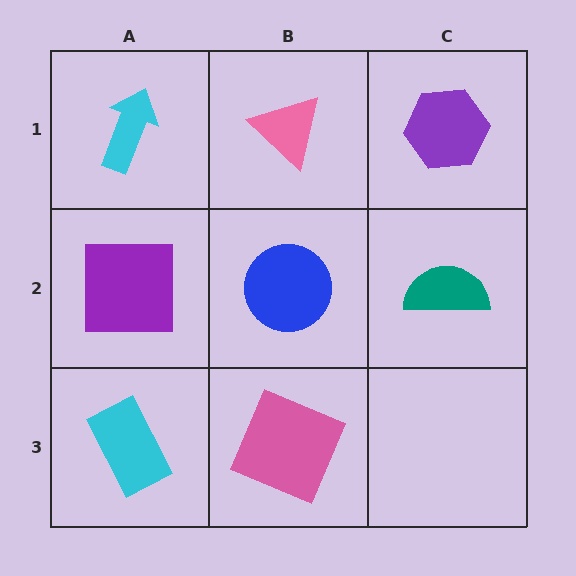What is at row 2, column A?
A purple square.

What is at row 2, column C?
A teal semicircle.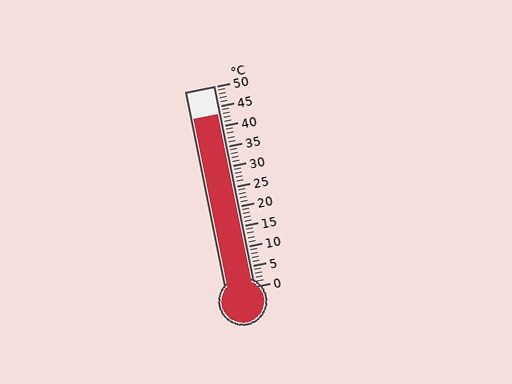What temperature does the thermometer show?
The thermometer shows approximately 43°C.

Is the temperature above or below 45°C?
The temperature is below 45°C.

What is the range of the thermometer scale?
The thermometer scale ranges from 0°C to 50°C.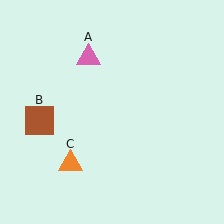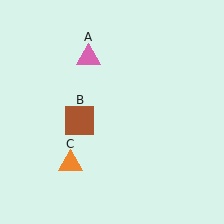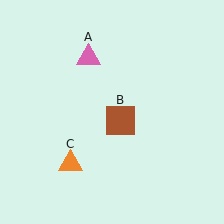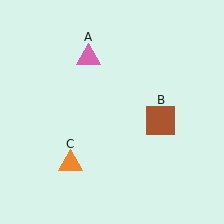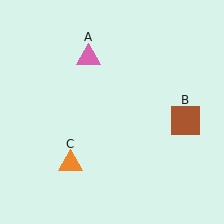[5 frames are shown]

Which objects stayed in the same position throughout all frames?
Pink triangle (object A) and orange triangle (object C) remained stationary.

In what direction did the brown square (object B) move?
The brown square (object B) moved right.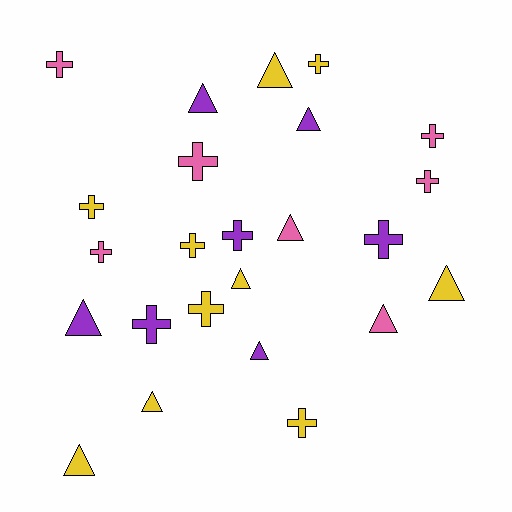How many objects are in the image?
There are 24 objects.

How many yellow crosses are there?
There are 5 yellow crosses.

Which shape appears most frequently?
Cross, with 13 objects.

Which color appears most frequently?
Yellow, with 10 objects.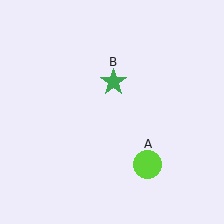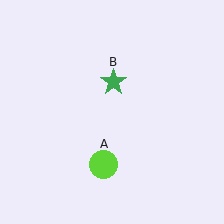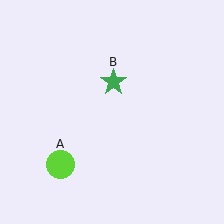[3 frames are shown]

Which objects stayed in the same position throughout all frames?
Green star (object B) remained stationary.